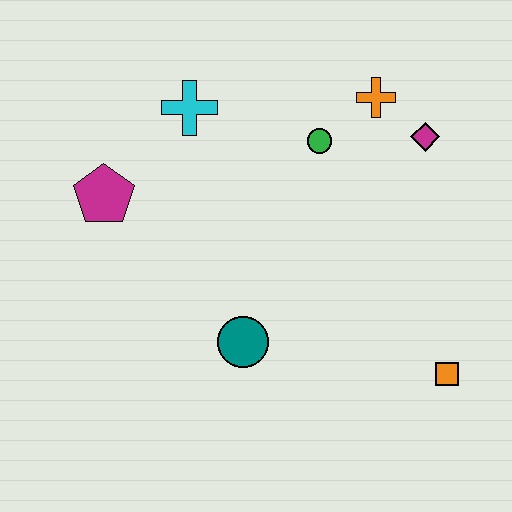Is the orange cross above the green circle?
Yes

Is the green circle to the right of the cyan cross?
Yes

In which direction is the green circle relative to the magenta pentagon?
The green circle is to the right of the magenta pentagon.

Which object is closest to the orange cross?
The magenta diamond is closest to the orange cross.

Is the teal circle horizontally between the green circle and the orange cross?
No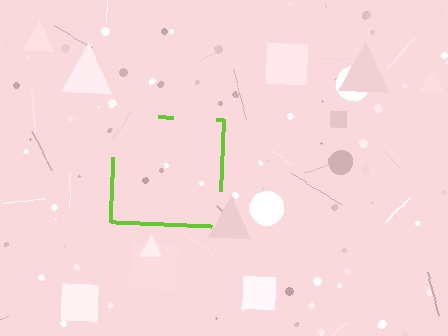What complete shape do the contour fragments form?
The contour fragments form a square.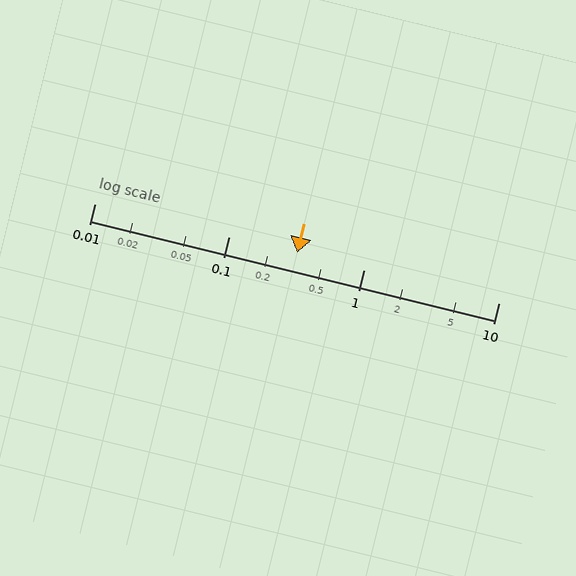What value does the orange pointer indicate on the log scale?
The pointer indicates approximately 0.32.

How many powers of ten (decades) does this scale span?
The scale spans 3 decades, from 0.01 to 10.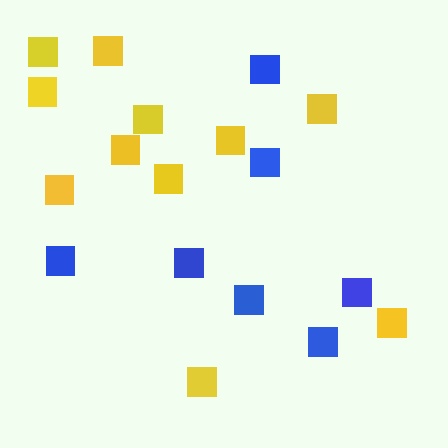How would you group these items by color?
There are 2 groups: one group of yellow squares (11) and one group of blue squares (7).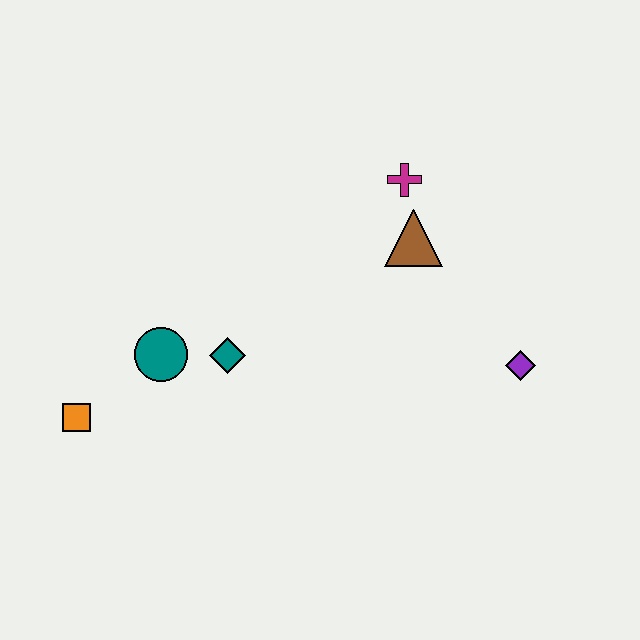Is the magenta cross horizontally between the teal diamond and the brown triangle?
Yes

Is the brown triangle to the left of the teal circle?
No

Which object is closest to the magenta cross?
The brown triangle is closest to the magenta cross.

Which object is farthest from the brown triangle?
The orange square is farthest from the brown triangle.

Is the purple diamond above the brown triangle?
No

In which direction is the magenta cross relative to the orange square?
The magenta cross is to the right of the orange square.